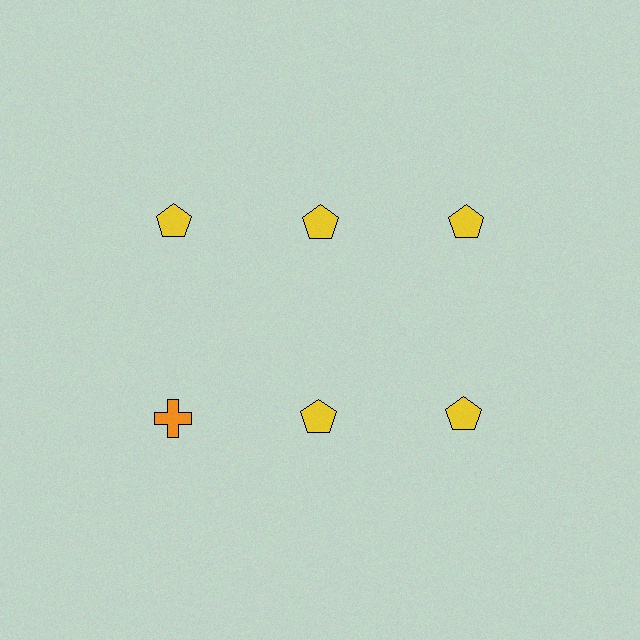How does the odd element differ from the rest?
It differs in both color (orange instead of yellow) and shape (cross instead of pentagon).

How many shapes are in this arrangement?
There are 6 shapes arranged in a grid pattern.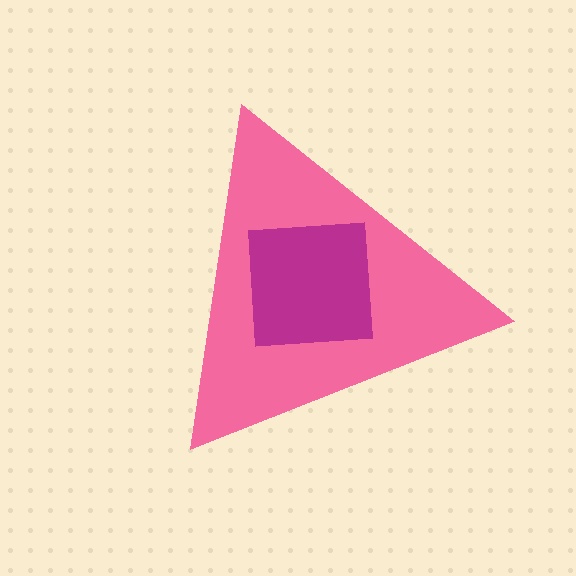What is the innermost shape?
The magenta square.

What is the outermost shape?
The pink triangle.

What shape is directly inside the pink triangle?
The magenta square.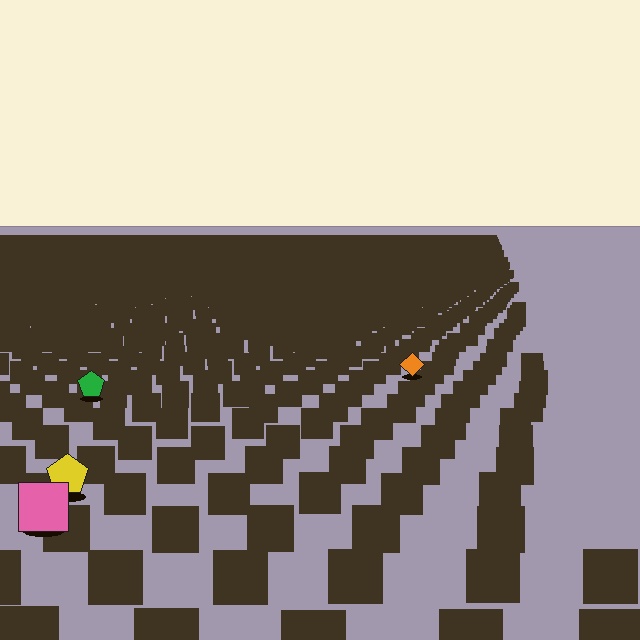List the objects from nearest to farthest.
From nearest to farthest: the pink square, the yellow pentagon, the green pentagon, the orange diamond.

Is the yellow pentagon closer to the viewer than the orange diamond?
Yes. The yellow pentagon is closer — you can tell from the texture gradient: the ground texture is coarser near it.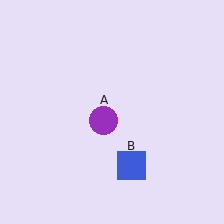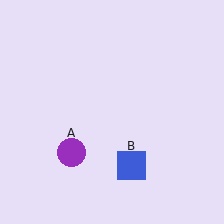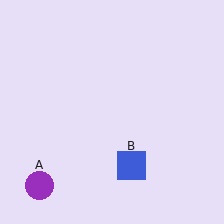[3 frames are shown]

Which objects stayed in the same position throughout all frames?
Blue square (object B) remained stationary.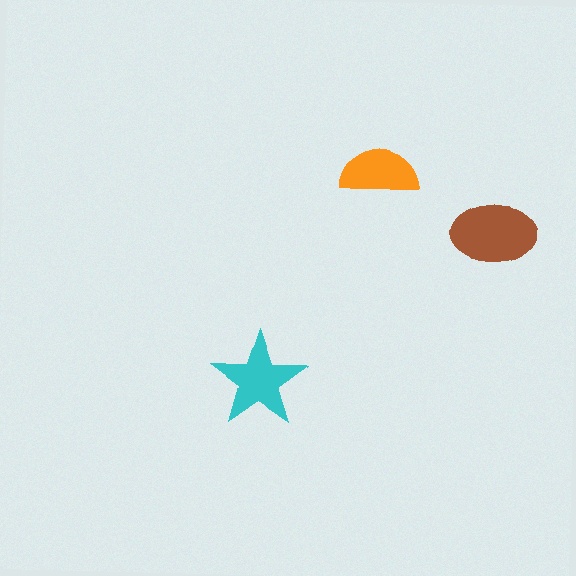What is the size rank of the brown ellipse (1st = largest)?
1st.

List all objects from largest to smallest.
The brown ellipse, the cyan star, the orange semicircle.